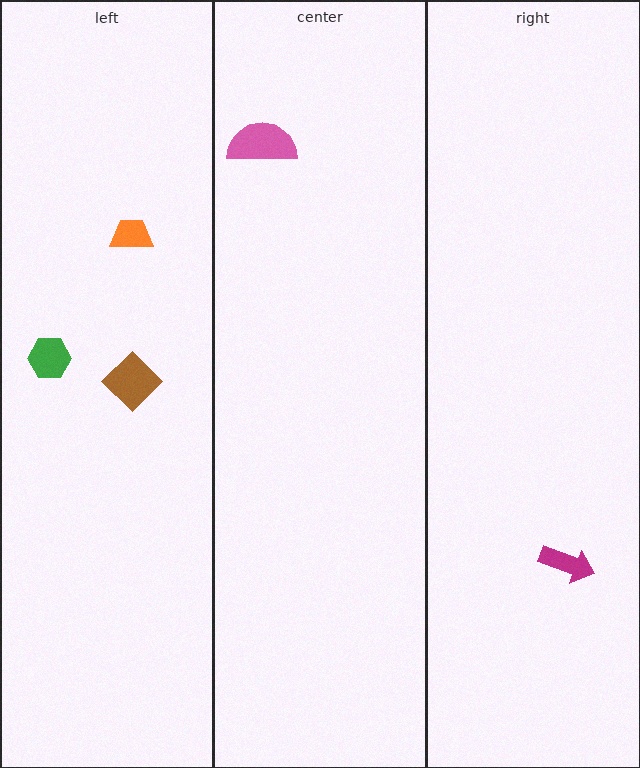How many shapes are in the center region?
1.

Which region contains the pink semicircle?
The center region.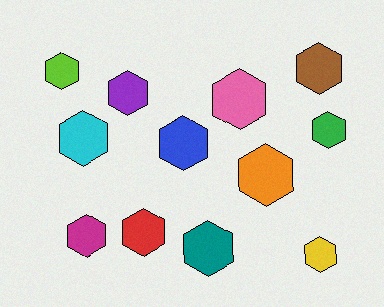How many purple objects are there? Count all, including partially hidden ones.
There is 1 purple object.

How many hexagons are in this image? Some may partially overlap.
There are 12 hexagons.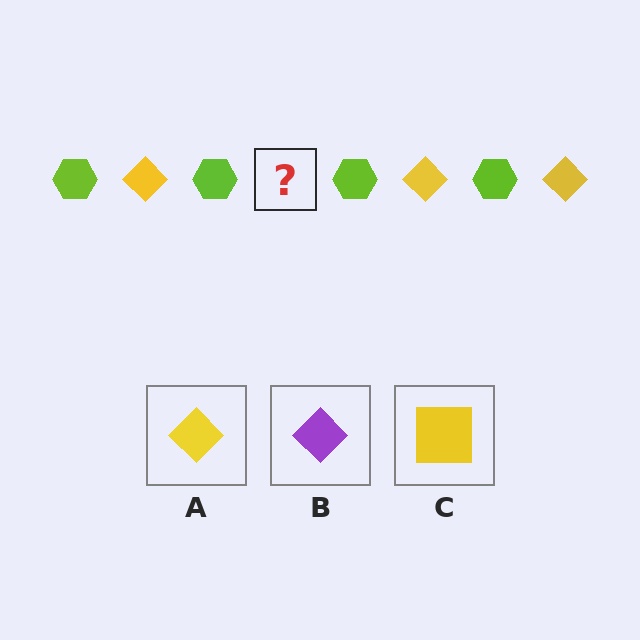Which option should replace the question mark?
Option A.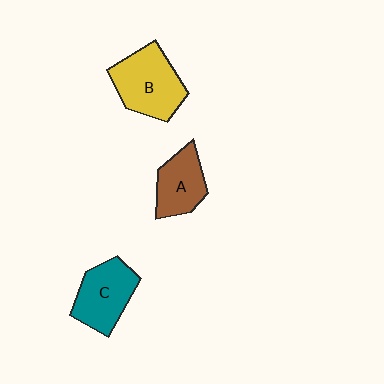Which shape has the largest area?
Shape B (yellow).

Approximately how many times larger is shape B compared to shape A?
Approximately 1.4 times.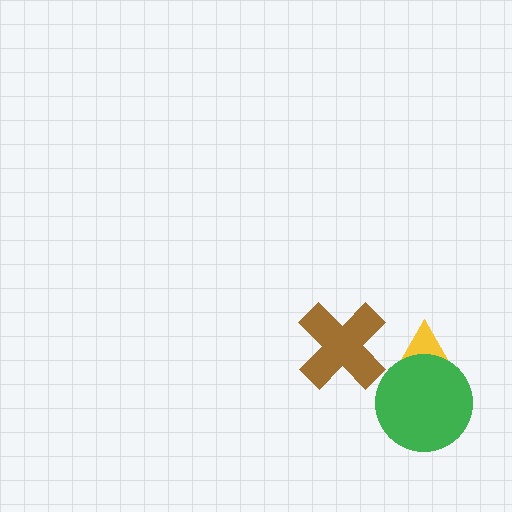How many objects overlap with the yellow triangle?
1 object overlaps with the yellow triangle.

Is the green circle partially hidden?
No, no other shape covers it.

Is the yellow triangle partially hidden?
Yes, it is partially covered by another shape.